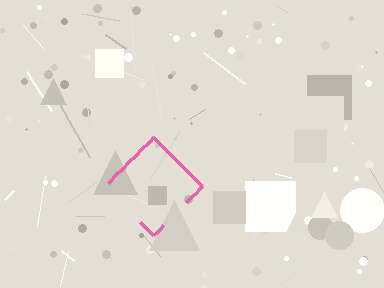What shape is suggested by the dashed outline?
The dashed outline suggests a diamond.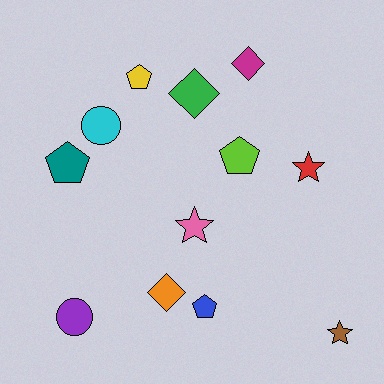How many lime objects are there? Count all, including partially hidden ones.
There is 1 lime object.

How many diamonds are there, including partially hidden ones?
There are 3 diamonds.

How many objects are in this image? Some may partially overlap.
There are 12 objects.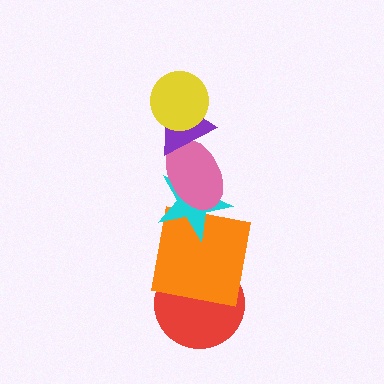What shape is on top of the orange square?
The cyan star is on top of the orange square.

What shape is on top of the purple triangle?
The yellow circle is on top of the purple triangle.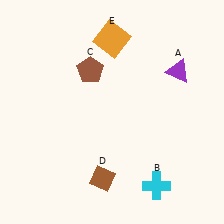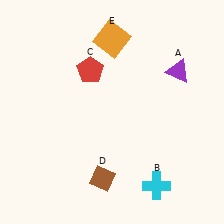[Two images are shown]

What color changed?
The pentagon (C) changed from brown in Image 1 to red in Image 2.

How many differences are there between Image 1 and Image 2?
There is 1 difference between the two images.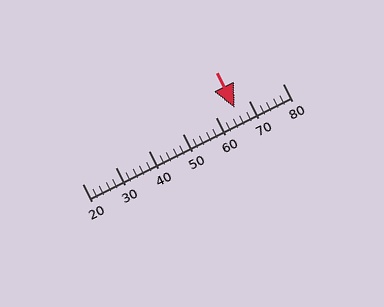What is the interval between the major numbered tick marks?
The major tick marks are spaced 10 units apart.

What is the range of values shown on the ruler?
The ruler shows values from 20 to 80.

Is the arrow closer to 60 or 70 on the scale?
The arrow is closer to 70.